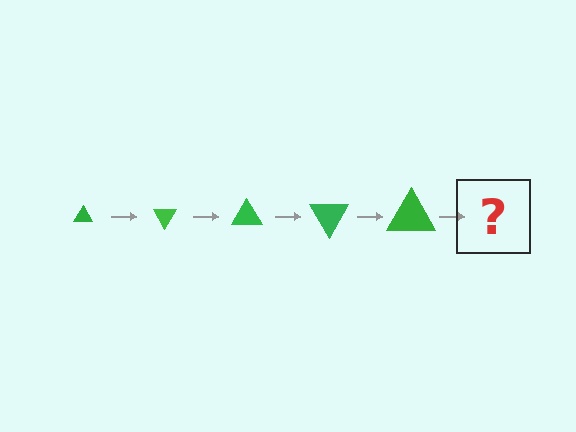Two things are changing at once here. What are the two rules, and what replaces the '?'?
The two rules are that the triangle grows larger each step and it rotates 60 degrees each step. The '?' should be a triangle, larger than the previous one and rotated 300 degrees from the start.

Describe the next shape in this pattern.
It should be a triangle, larger than the previous one and rotated 300 degrees from the start.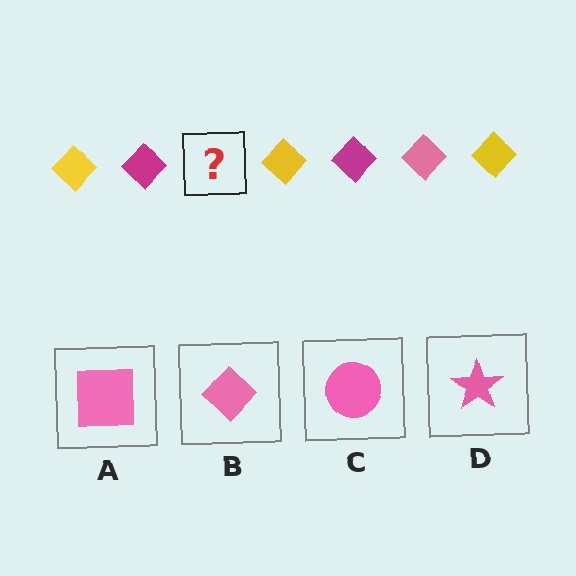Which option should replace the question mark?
Option B.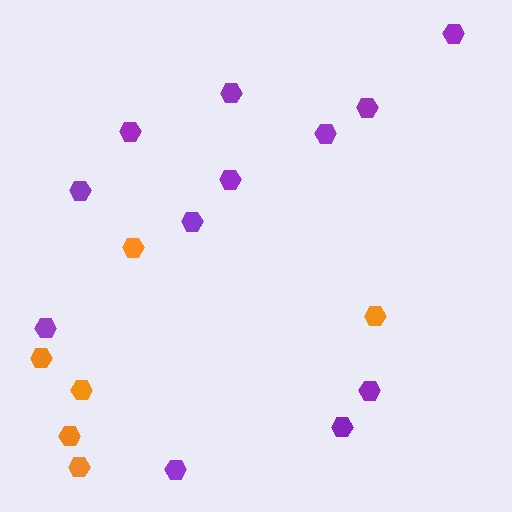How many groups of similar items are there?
There are 2 groups: one group of orange hexagons (6) and one group of purple hexagons (12).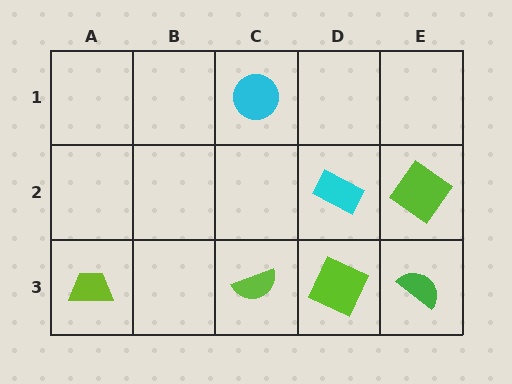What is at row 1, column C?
A cyan circle.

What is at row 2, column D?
A cyan rectangle.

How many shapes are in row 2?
2 shapes.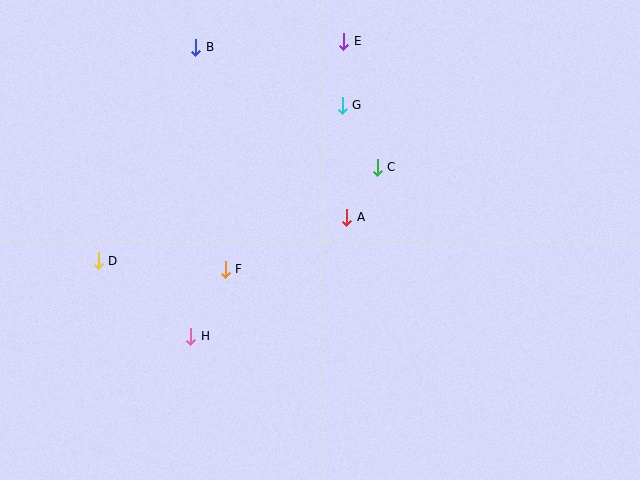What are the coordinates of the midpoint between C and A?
The midpoint between C and A is at (362, 192).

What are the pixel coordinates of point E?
Point E is at (344, 41).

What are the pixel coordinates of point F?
Point F is at (225, 269).